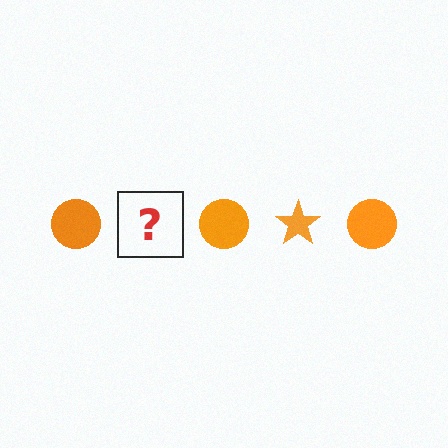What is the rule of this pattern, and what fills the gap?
The rule is that the pattern cycles through circle, star shapes in orange. The gap should be filled with an orange star.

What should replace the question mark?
The question mark should be replaced with an orange star.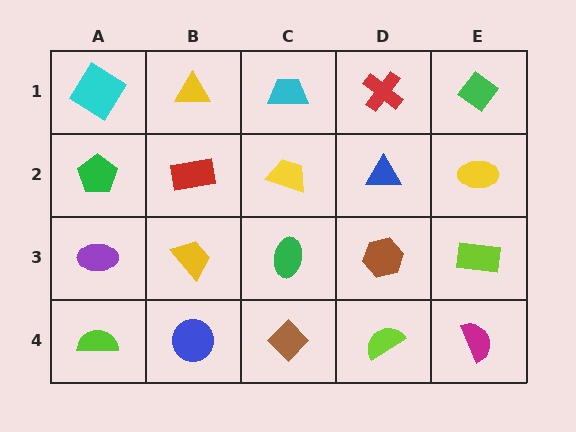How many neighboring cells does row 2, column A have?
3.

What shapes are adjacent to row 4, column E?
A lime rectangle (row 3, column E), a lime semicircle (row 4, column D).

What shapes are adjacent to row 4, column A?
A purple ellipse (row 3, column A), a blue circle (row 4, column B).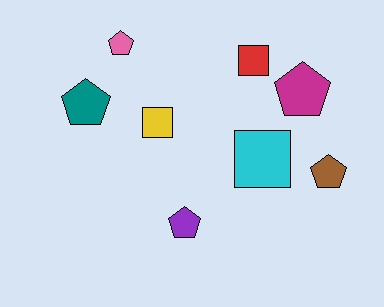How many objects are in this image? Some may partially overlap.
There are 8 objects.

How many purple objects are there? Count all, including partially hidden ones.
There is 1 purple object.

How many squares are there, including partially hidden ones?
There are 3 squares.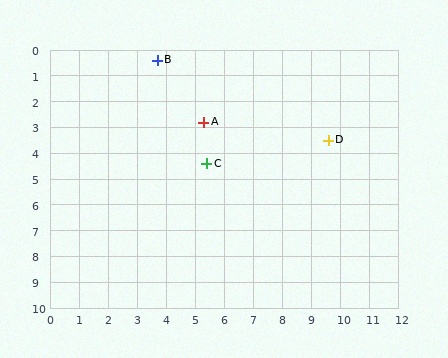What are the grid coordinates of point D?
Point D is at approximately (9.6, 3.5).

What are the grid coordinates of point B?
Point B is at approximately (3.7, 0.4).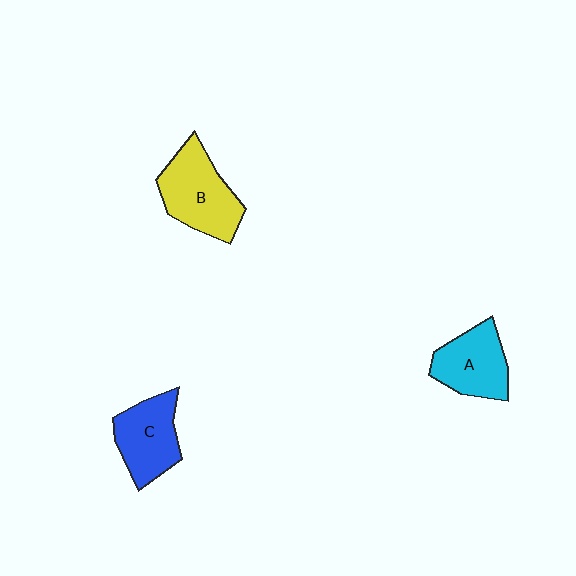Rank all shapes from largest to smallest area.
From largest to smallest: B (yellow), C (blue), A (cyan).